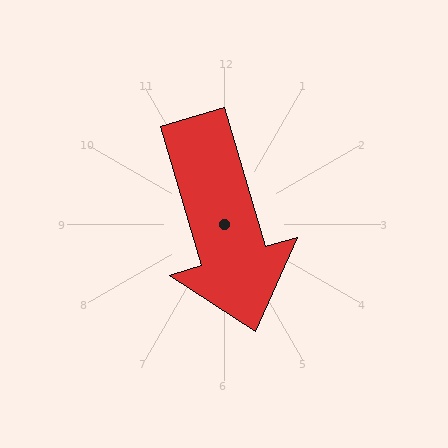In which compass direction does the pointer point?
South.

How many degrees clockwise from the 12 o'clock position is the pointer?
Approximately 164 degrees.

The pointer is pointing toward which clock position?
Roughly 5 o'clock.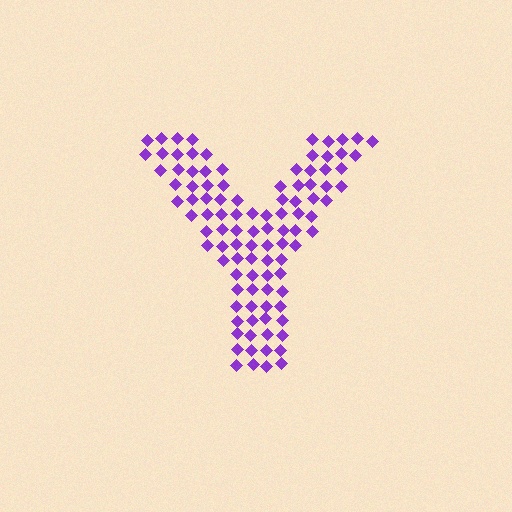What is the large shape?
The large shape is the letter Y.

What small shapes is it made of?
It is made of small diamonds.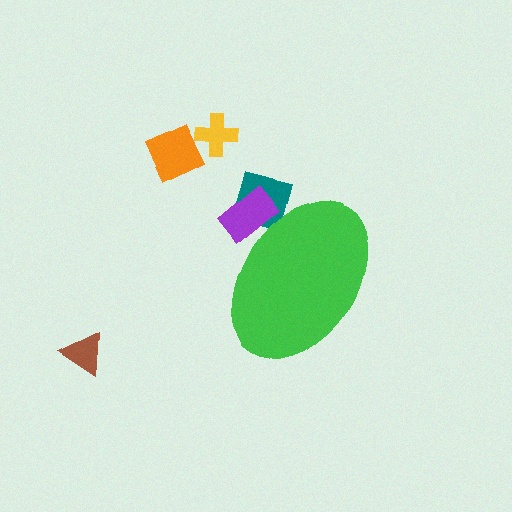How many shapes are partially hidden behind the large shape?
2 shapes are partially hidden.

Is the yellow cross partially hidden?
No, the yellow cross is fully visible.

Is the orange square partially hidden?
No, the orange square is fully visible.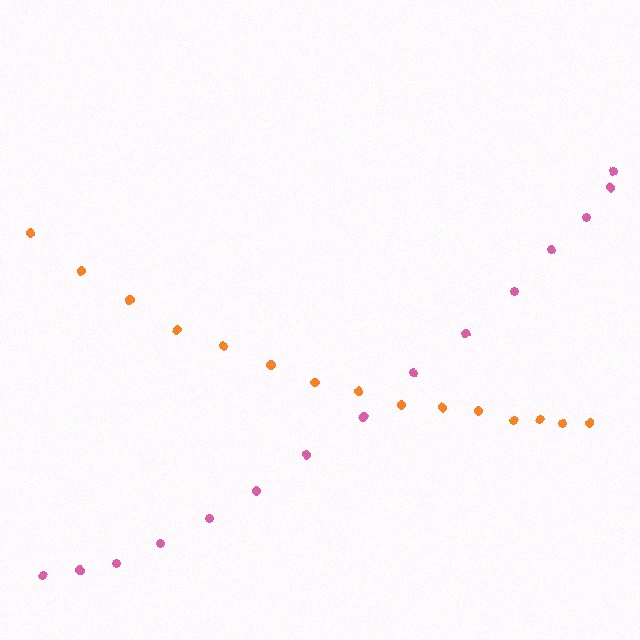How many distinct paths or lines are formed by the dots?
There are 2 distinct paths.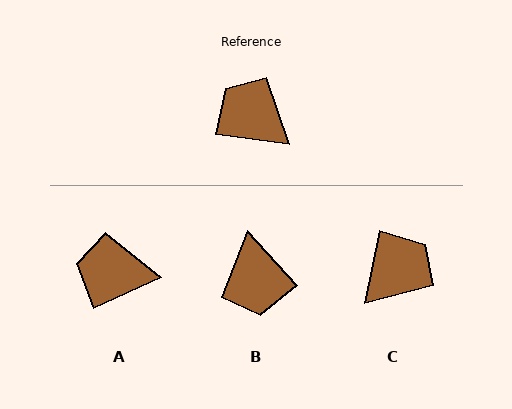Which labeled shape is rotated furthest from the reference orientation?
B, about 140 degrees away.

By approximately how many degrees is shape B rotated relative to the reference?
Approximately 140 degrees counter-clockwise.